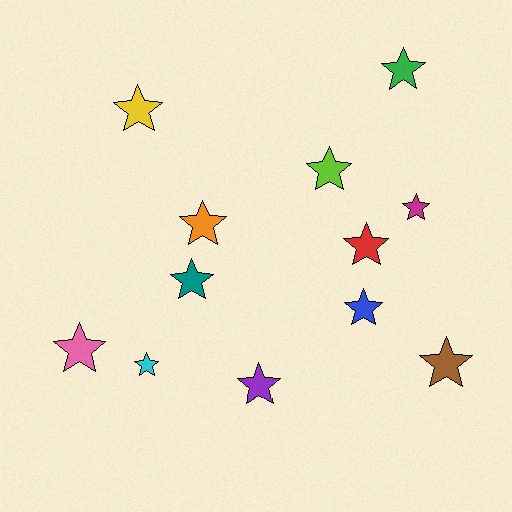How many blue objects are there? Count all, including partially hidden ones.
There is 1 blue object.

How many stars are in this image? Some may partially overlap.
There are 12 stars.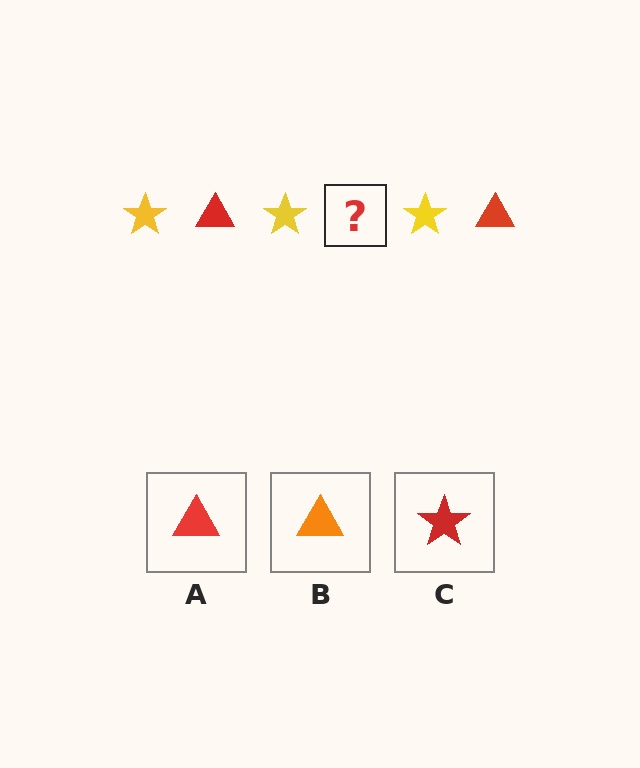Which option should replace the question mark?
Option A.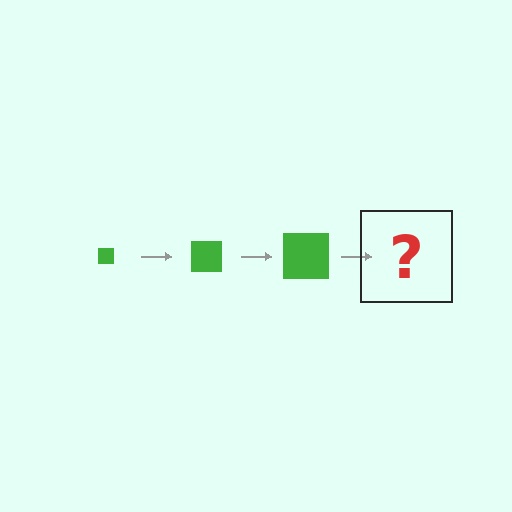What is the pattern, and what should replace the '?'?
The pattern is that the square gets progressively larger each step. The '?' should be a green square, larger than the previous one.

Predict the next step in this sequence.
The next step is a green square, larger than the previous one.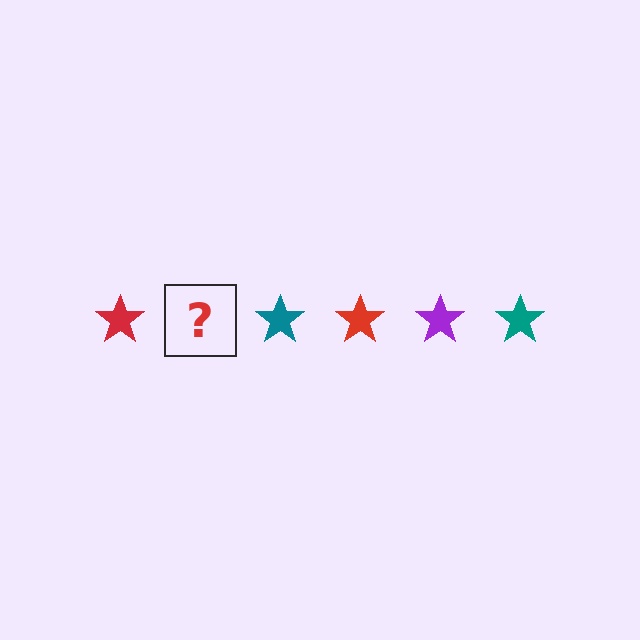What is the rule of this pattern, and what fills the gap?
The rule is that the pattern cycles through red, purple, teal stars. The gap should be filled with a purple star.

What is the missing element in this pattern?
The missing element is a purple star.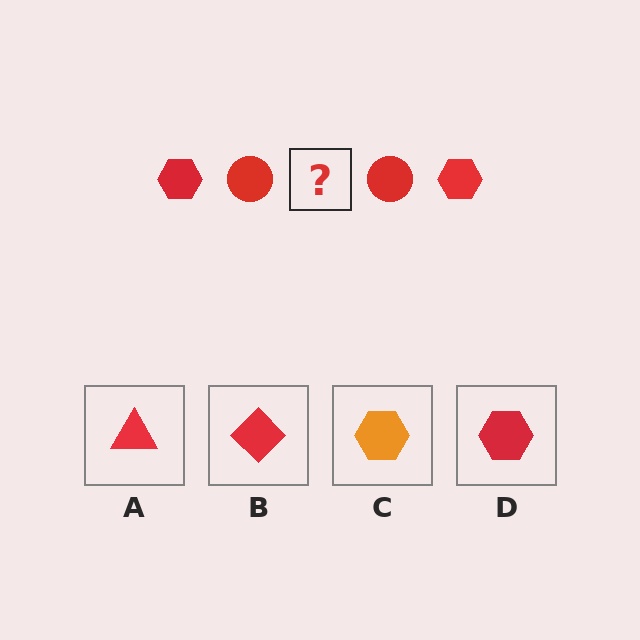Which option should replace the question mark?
Option D.